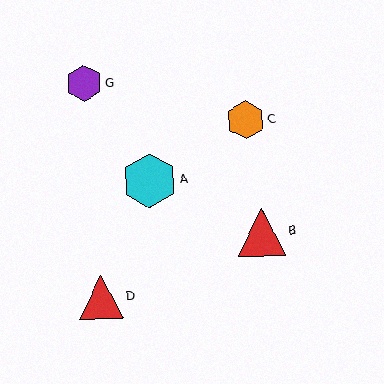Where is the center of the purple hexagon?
The center of the purple hexagon is at (84, 83).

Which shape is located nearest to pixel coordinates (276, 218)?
The red triangle (labeled B) at (262, 232) is nearest to that location.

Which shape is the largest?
The cyan hexagon (labeled A) is the largest.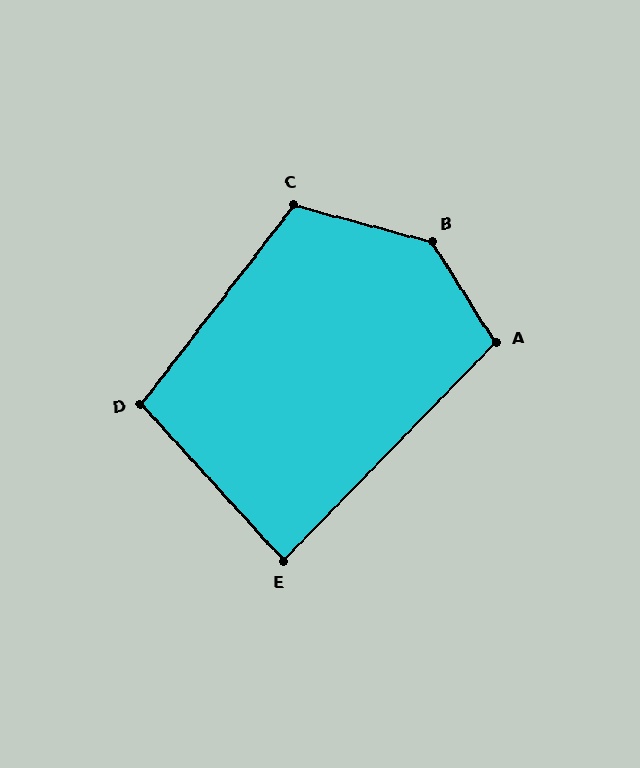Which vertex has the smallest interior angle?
E, at approximately 87 degrees.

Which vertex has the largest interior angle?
B, at approximately 137 degrees.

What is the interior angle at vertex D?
Approximately 100 degrees (obtuse).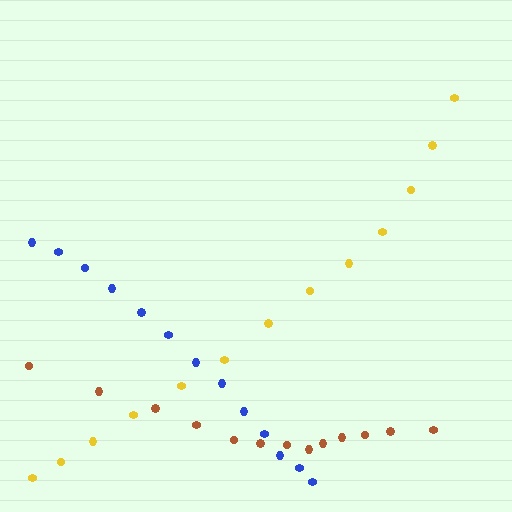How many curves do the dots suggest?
There are 3 distinct paths.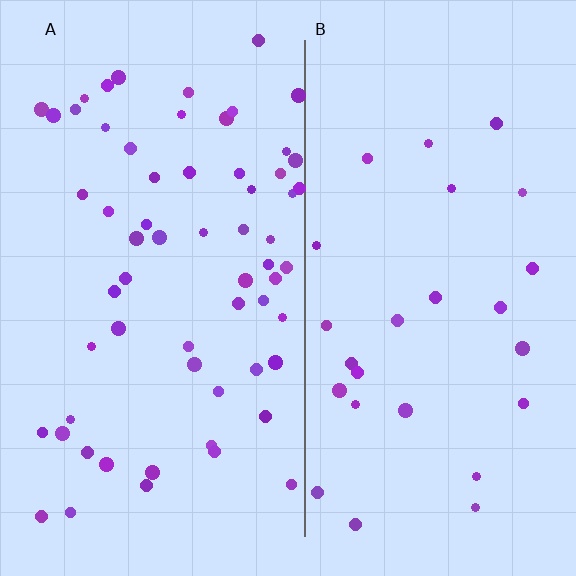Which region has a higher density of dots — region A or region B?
A (the left).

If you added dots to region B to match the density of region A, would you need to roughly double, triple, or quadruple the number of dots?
Approximately double.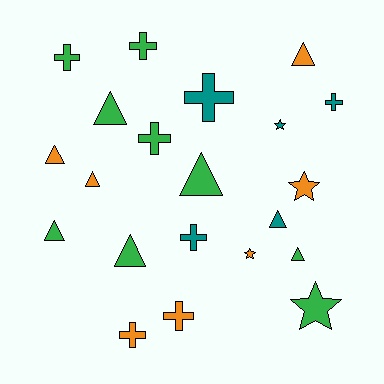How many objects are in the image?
There are 21 objects.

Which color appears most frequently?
Green, with 9 objects.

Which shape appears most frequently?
Triangle, with 9 objects.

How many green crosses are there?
There are 3 green crosses.